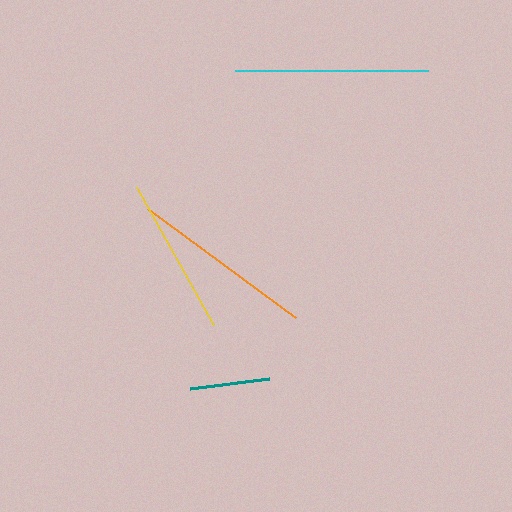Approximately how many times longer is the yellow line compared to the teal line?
The yellow line is approximately 2.0 times the length of the teal line.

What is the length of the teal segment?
The teal segment is approximately 80 pixels long.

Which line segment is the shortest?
The teal line is the shortest at approximately 80 pixels.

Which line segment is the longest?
The cyan line is the longest at approximately 193 pixels.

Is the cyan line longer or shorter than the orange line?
The cyan line is longer than the orange line.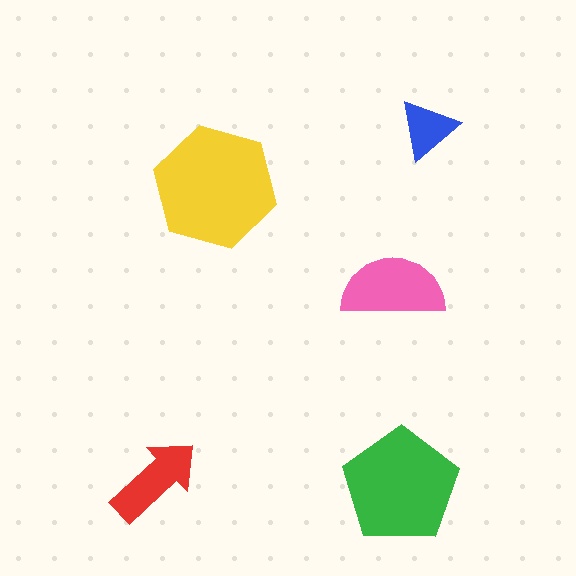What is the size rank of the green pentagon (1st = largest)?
2nd.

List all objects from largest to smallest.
The yellow hexagon, the green pentagon, the pink semicircle, the red arrow, the blue triangle.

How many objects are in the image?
There are 5 objects in the image.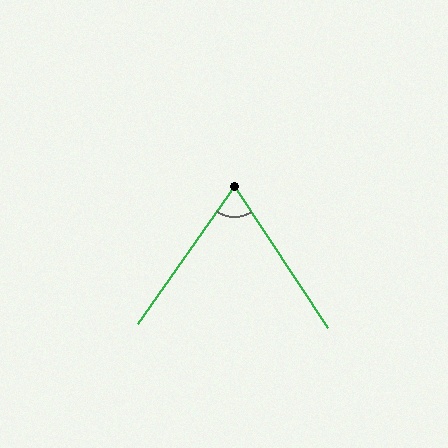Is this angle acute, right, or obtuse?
It is acute.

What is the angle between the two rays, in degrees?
Approximately 69 degrees.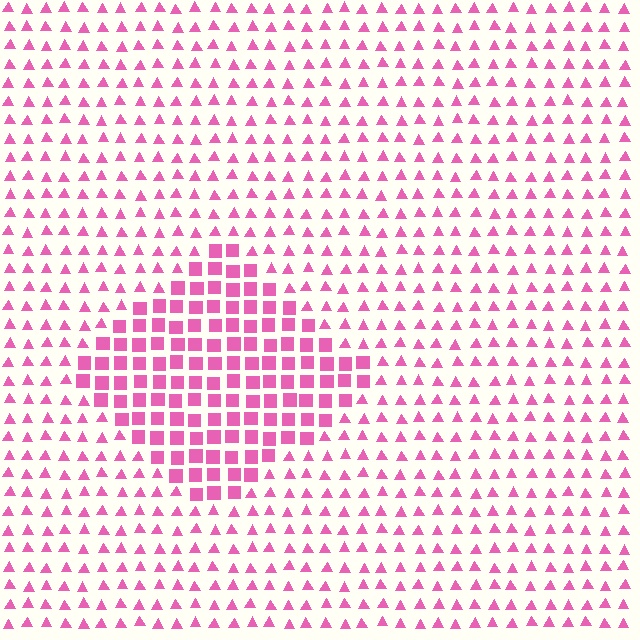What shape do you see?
I see a diamond.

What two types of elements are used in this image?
The image uses squares inside the diamond region and triangles outside it.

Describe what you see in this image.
The image is filled with small pink elements arranged in a uniform grid. A diamond-shaped region contains squares, while the surrounding area contains triangles. The boundary is defined purely by the change in element shape.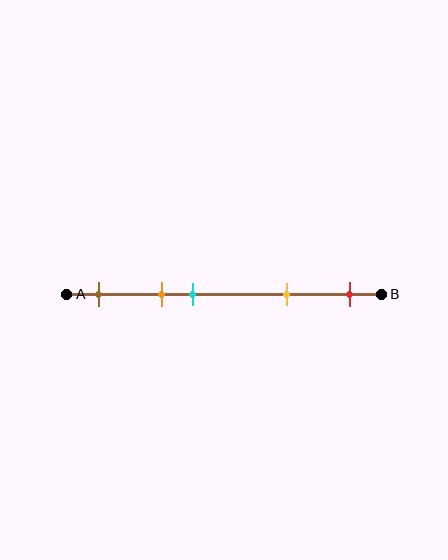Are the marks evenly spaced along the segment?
No, the marks are not evenly spaced.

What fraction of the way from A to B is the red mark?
The red mark is approximately 90% (0.9) of the way from A to B.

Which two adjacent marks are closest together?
The orange and cyan marks are the closest adjacent pair.